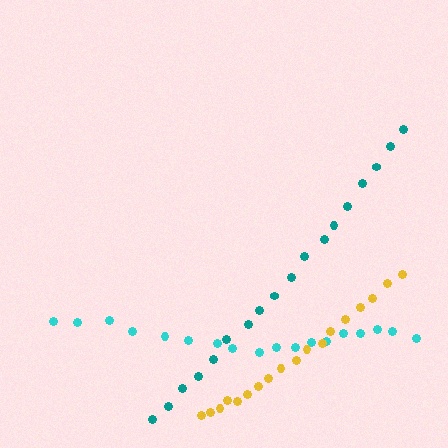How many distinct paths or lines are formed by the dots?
There are 3 distinct paths.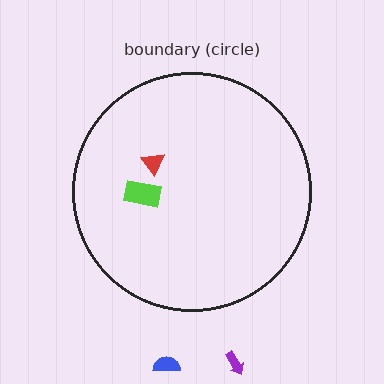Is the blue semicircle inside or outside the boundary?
Outside.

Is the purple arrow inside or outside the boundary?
Outside.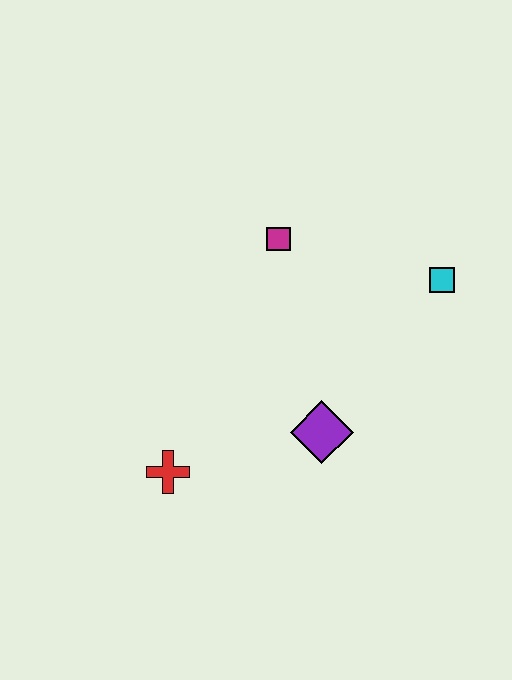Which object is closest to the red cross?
The purple diamond is closest to the red cross.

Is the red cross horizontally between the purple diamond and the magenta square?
No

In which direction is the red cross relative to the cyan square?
The red cross is to the left of the cyan square.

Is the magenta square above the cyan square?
Yes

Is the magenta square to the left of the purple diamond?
Yes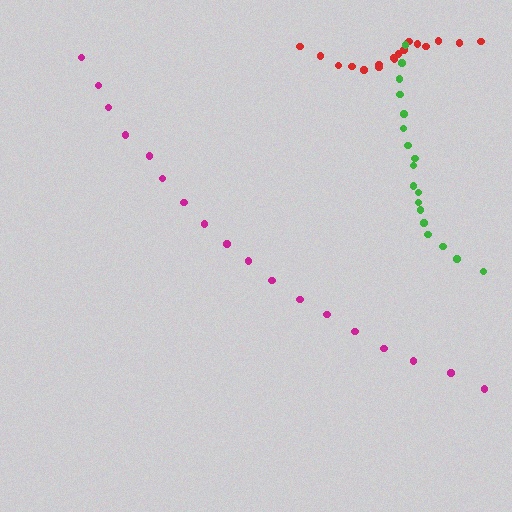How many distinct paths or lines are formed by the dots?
There are 3 distinct paths.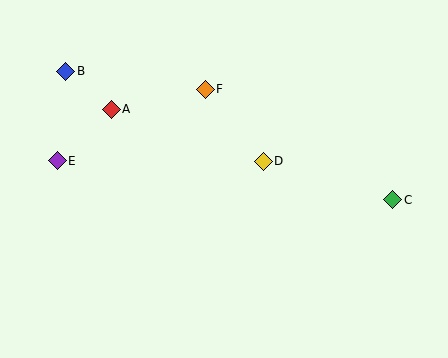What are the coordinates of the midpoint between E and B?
The midpoint between E and B is at (62, 116).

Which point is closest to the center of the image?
Point D at (263, 161) is closest to the center.